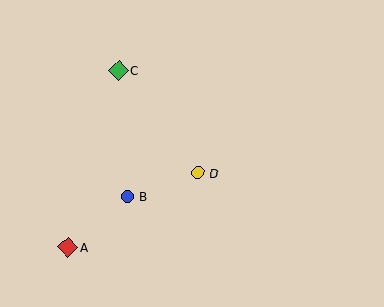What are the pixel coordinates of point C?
Point C is at (118, 70).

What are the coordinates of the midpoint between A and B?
The midpoint between A and B is at (97, 222).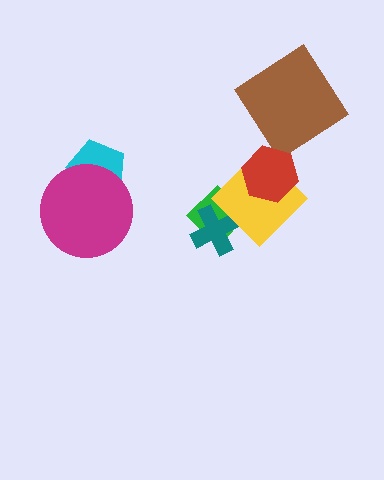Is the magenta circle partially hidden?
No, no other shape covers it.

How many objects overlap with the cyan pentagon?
1 object overlaps with the cyan pentagon.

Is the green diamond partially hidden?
Yes, it is partially covered by another shape.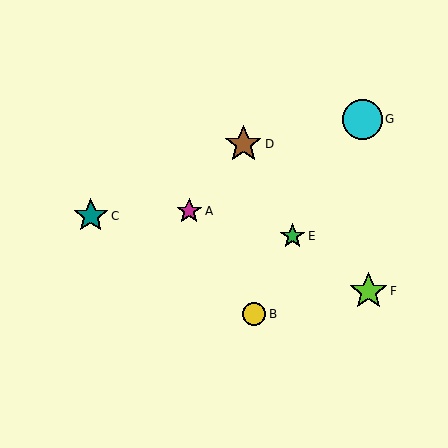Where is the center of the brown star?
The center of the brown star is at (243, 144).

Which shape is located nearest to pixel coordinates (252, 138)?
The brown star (labeled D) at (243, 144) is nearest to that location.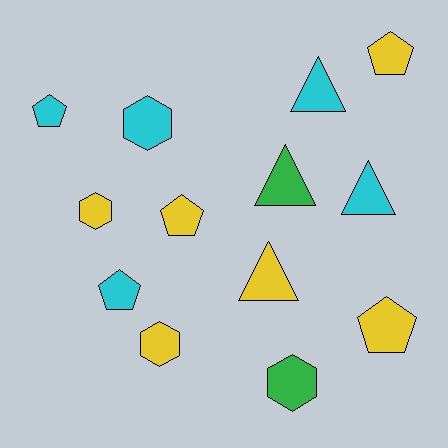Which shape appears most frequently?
Pentagon, with 5 objects.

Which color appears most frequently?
Yellow, with 6 objects.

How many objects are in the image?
There are 13 objects.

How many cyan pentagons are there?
There are 2 cyan pentagons.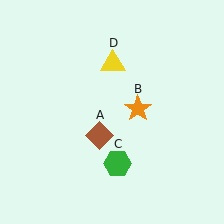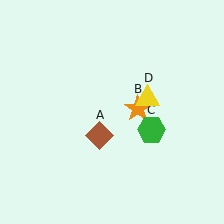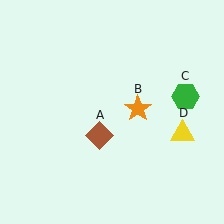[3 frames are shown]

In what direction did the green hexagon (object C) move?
The green hexagon (object C) moved up and to the right.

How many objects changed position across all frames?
2 objects changed position: green hexagon (object C), yellow triangle (object D).